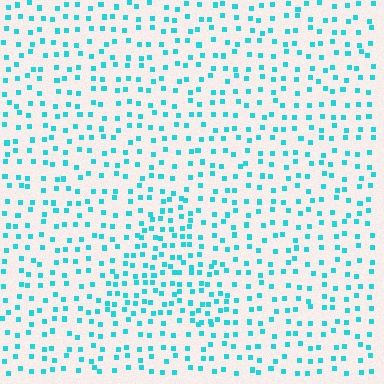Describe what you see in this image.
The image contains small cyan elements arranged at two different densities. A triangle-shaped region is visible where the elements are more densely packed than the surrounding area.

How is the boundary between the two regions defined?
The boundary is defined by a change in element density (approximately 1.7x ratio). All elements are the same color, size, and shape.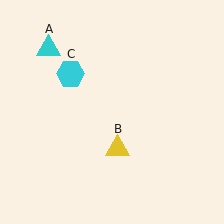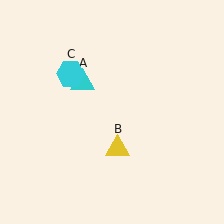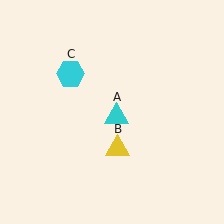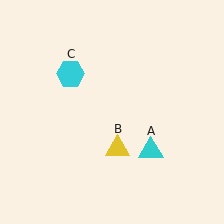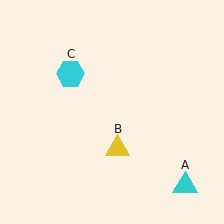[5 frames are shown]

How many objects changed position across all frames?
1 object changed position: cyan triangle (object A).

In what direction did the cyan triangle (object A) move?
The cyan triangle (object A) moved down and to the right.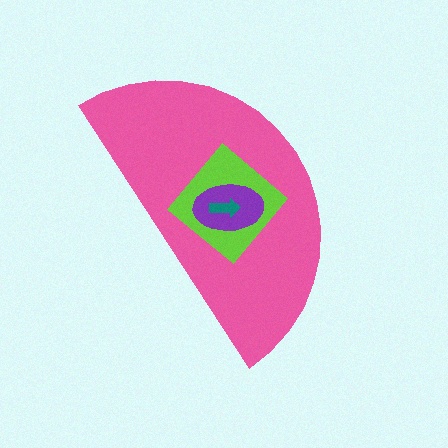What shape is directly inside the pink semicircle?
The lime diamond.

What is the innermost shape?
The teal arrow.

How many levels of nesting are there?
4.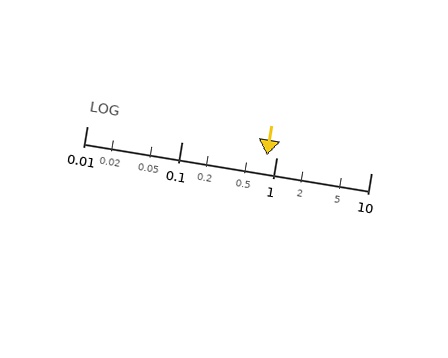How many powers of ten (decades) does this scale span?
The scale spans 3 decades, from 0.01 to 10.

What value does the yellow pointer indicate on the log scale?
The pointer indicates approximately 0.8.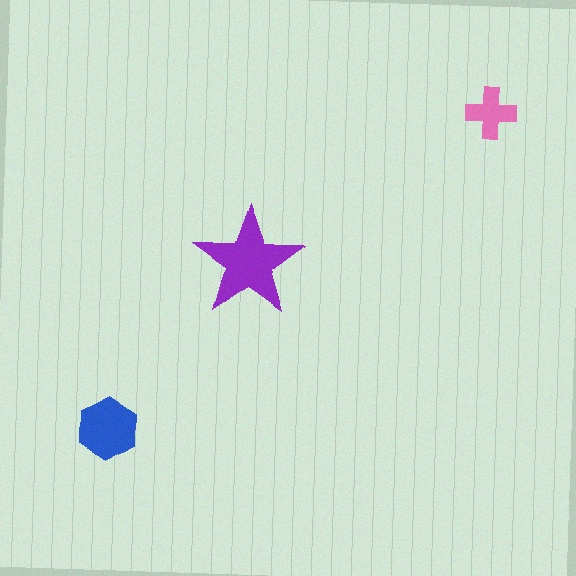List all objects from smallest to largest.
The pink cross, the blue hexagon, the purple star.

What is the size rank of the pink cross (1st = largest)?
3rd.